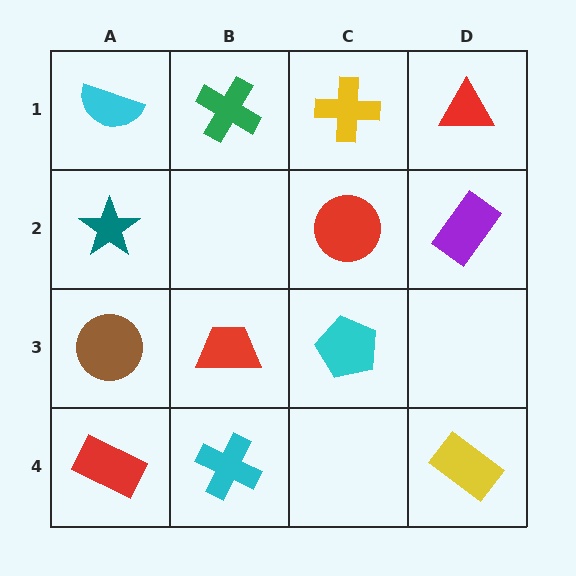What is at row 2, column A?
A teal star.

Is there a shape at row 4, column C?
No, that cell is empty.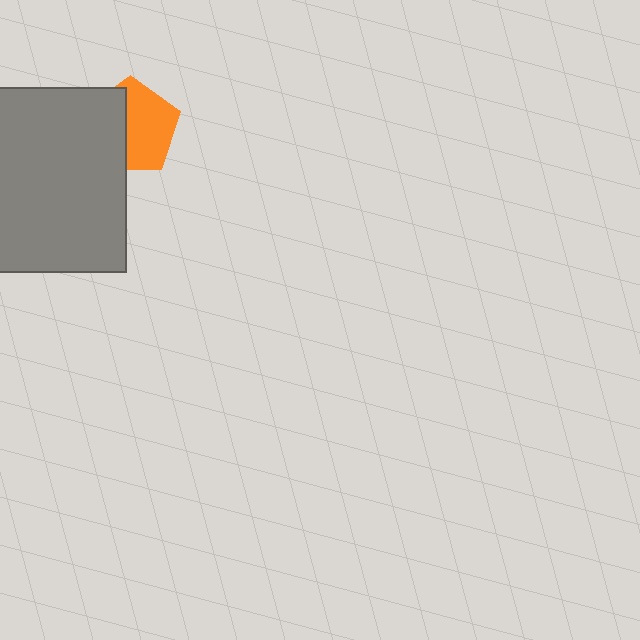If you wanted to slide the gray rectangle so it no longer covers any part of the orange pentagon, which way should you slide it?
Slide it left — that is the most direct way to separate the two shapes.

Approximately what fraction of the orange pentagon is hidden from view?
Roughly 45% of the orange pentagon is hidden behind the gray rectangle.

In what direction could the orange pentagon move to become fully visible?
The orange pentagon could move right. That would shift it out from behind the gray rectangle entirely.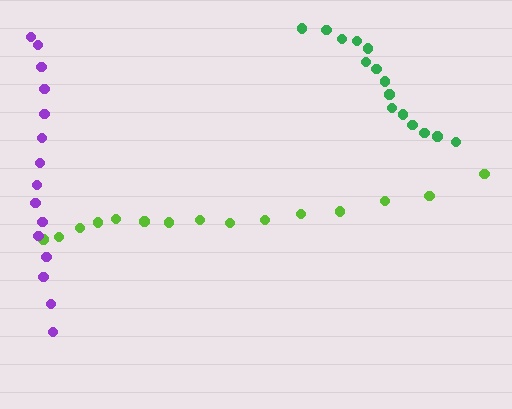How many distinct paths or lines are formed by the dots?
There are 3 distinct paths.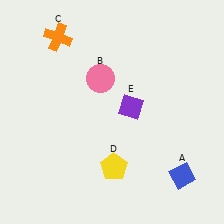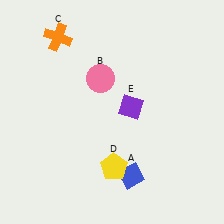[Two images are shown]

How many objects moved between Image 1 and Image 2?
1 object moved between the two images.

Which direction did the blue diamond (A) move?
The blue diamond (A) moved left.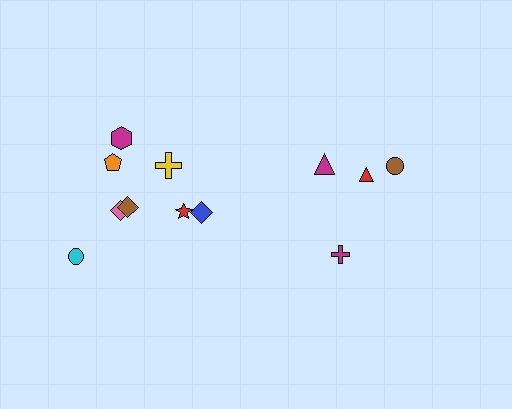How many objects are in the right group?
There are 4 objects.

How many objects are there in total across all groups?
There are 12 objects.